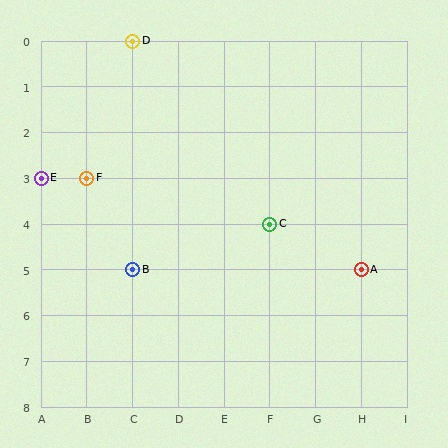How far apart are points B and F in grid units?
Points B and F are 1 column and 2 rows apart (about 2.2 grid units diagonally).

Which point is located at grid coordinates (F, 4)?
Point C is at (F, 4).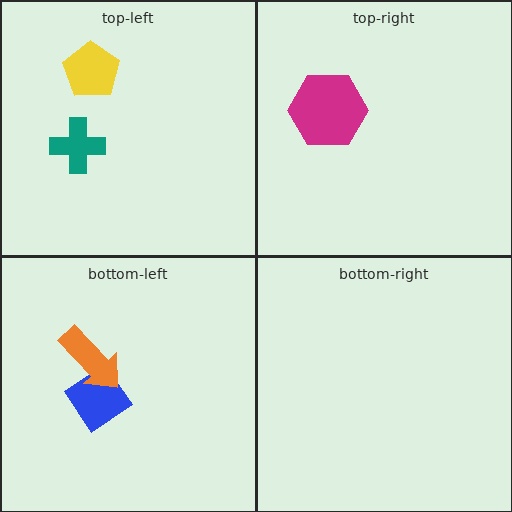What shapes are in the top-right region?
The magenta hexagon.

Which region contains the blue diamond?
The bottom-left region.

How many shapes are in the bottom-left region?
2.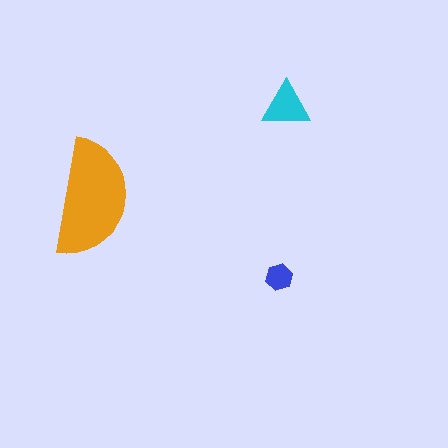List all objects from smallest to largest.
The blue hexagon, the cyan triangle, the orange semicircle.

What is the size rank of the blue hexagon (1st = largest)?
3rd.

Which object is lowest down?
The blue hexagon is bottommost.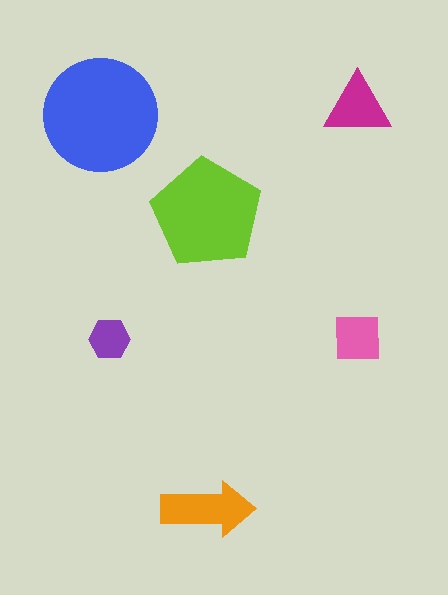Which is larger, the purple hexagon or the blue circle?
The blue circle.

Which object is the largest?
The blue circle.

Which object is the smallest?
The purple hexagon.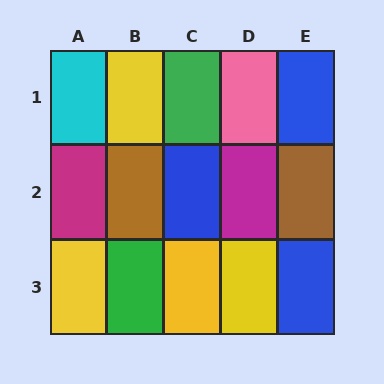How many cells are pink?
1 cell is pink.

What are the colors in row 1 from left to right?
Cyan, yellow, green, pink, blue.